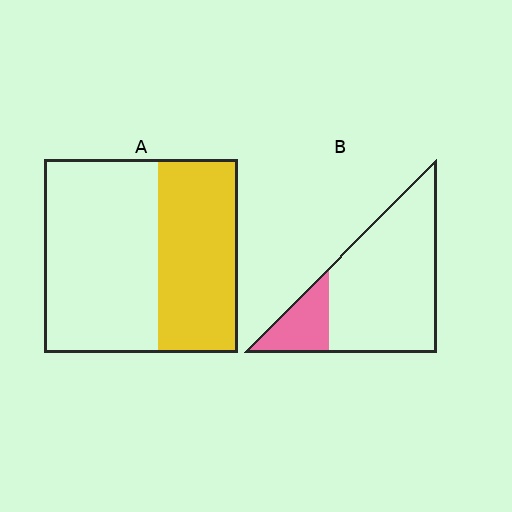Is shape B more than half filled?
No.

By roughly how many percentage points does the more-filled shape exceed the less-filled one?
By roughly 20 percentage points (A over B).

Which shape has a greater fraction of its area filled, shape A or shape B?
Shape A.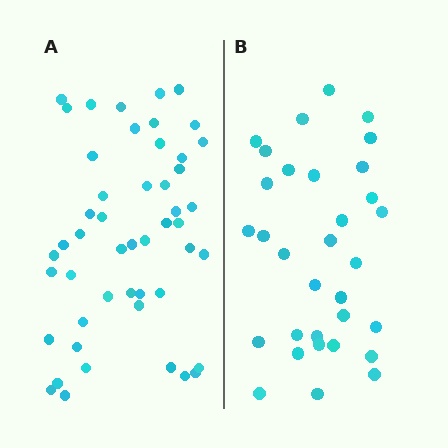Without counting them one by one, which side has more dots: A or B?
Region A (the left region) has more dots.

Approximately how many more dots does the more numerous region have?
Region A has approximately 15 more dots than region B.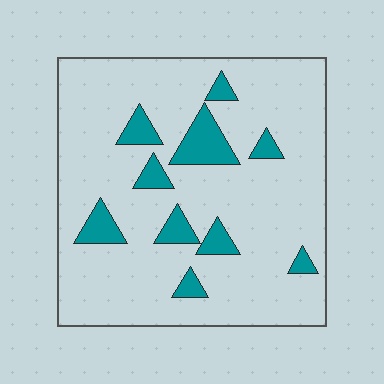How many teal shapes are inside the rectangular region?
10.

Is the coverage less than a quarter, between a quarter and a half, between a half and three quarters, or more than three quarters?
Less than a quarter.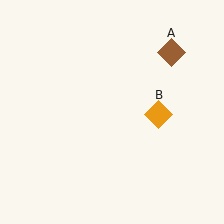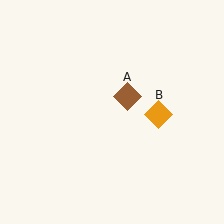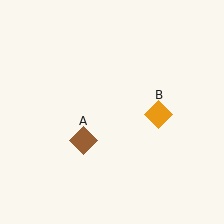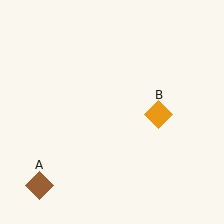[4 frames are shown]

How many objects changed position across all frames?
1 object changed position: brown diamond (object A).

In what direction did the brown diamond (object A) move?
The brown diamond (object A) moved down and to the left.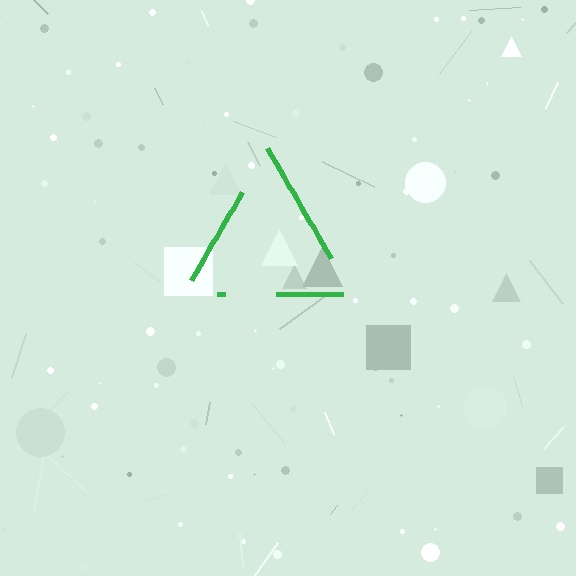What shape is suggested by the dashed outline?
The dashed outline suggests a triangle.